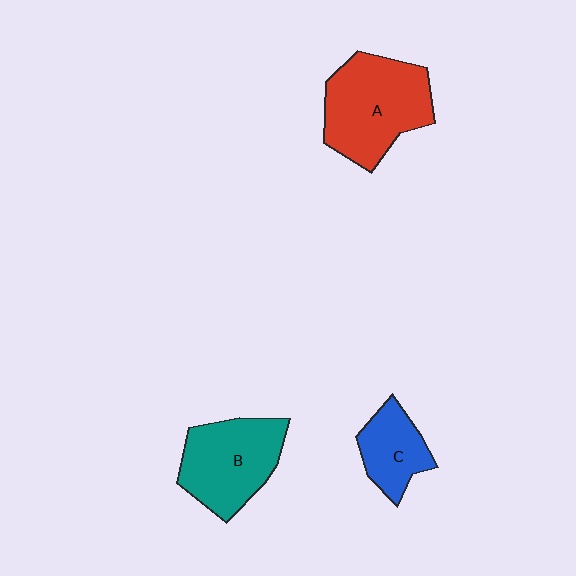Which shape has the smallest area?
Shape C (blue).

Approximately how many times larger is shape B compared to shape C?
Approximately 1.6 times.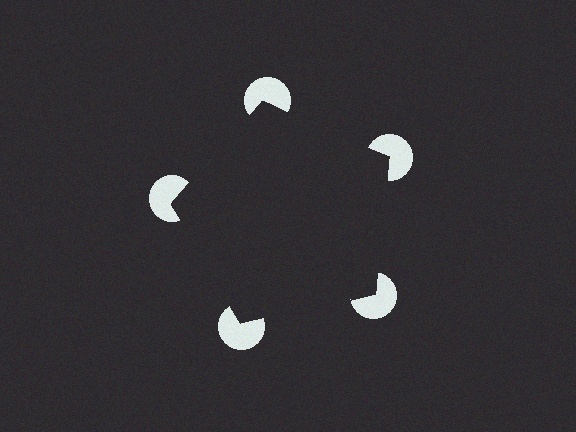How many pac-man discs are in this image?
There are 5 — one at each vertex of the illusory pentagon.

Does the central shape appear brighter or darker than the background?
It typically appears slightly darker than the background, even though no actual brightness change is drawn.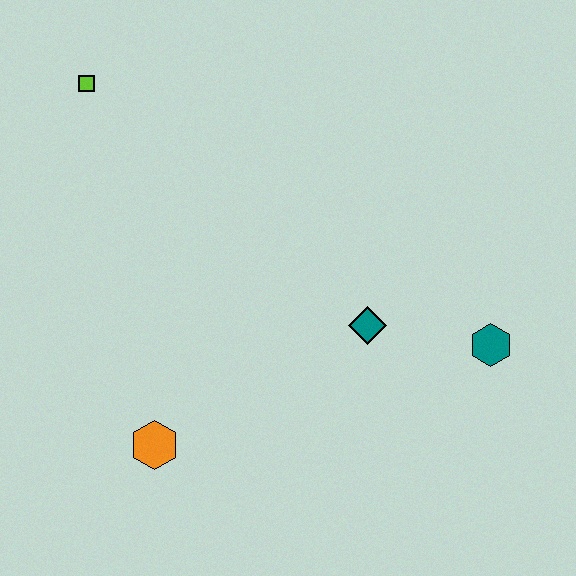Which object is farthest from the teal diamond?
The lime square is farthest from the teal diamond.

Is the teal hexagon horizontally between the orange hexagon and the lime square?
No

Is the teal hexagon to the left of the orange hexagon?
No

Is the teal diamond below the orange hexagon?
No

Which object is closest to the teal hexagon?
The teal diamond is closest to the teal hexagon.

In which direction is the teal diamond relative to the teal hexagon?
The teal diamond is to the left of the teal hexagon.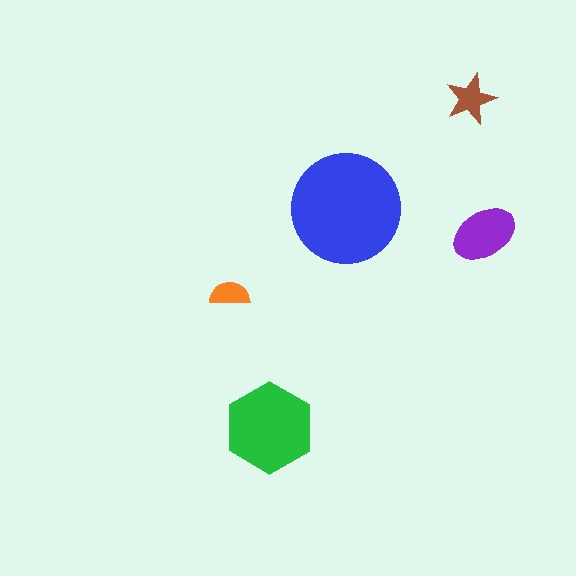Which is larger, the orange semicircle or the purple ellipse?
The purple ellipse.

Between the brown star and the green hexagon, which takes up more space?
The green hexagon.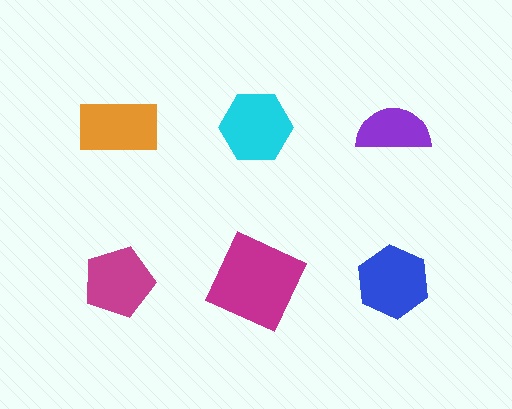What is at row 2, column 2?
A magenta square.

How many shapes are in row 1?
3 shapes.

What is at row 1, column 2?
A cyan hexagon.